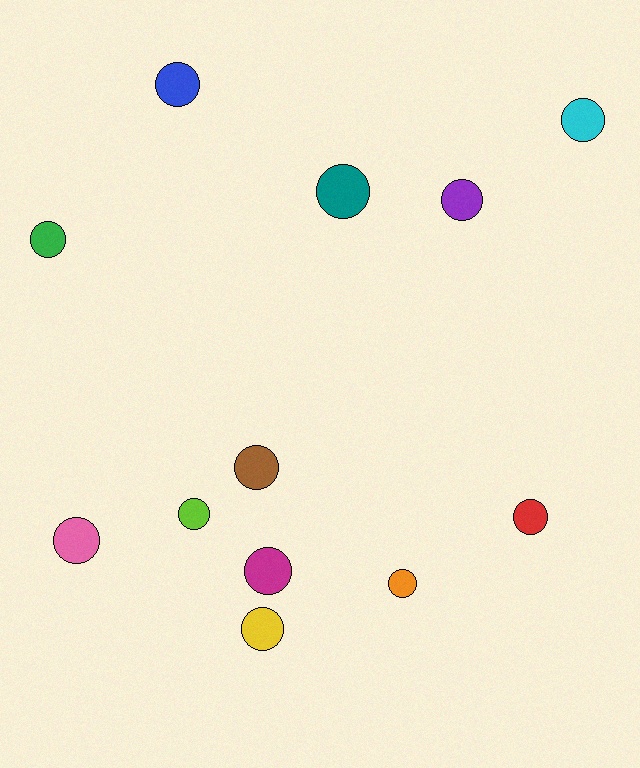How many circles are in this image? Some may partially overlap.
There are 12 circles.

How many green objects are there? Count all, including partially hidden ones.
There is 1 green object.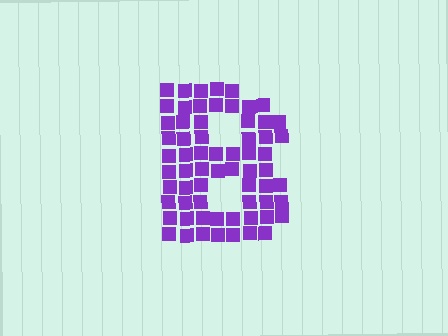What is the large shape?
The large shape is the letter B.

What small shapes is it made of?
It is made of small squares.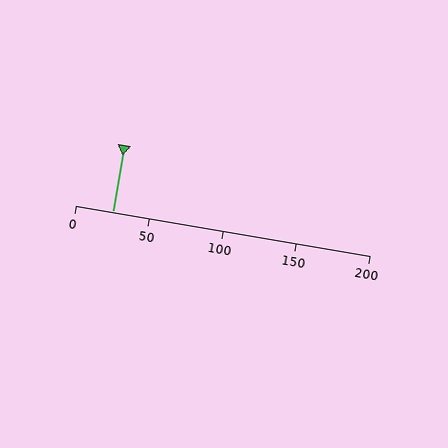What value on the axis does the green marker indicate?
The marker indicates approximately 25.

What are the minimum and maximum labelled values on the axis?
The axis runs from 0 to 200.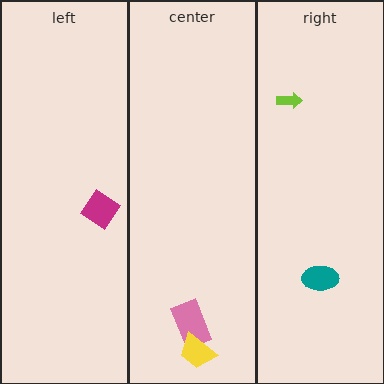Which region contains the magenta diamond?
The left region.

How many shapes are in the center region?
2.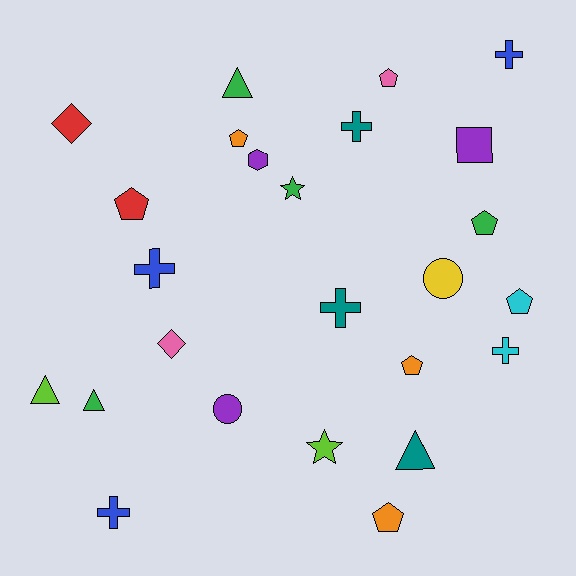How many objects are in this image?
There are 25 objects.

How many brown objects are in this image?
There are no brown objects.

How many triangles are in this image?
There are 4 triangles.